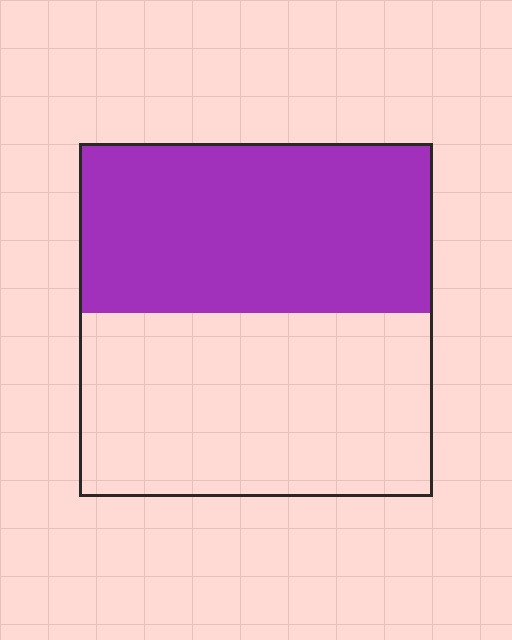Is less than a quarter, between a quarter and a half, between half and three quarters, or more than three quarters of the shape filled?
Between a quarter and a half.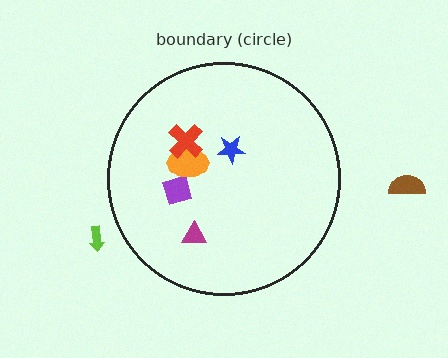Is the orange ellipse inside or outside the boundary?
Inside.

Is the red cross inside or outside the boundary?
Inside.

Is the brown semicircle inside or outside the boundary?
Outside.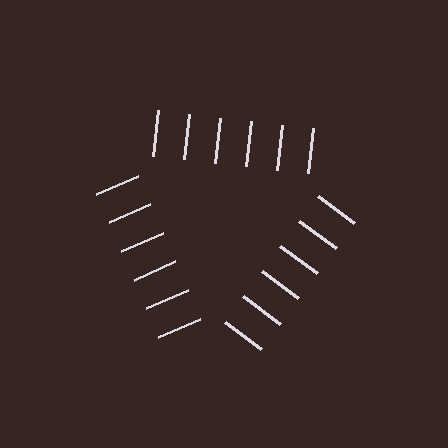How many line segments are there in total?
18 — 6 along each of the 3 edges.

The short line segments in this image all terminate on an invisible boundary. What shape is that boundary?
An illusory triangle — the line segments terminate on its edges but no continuous stroke is drawn.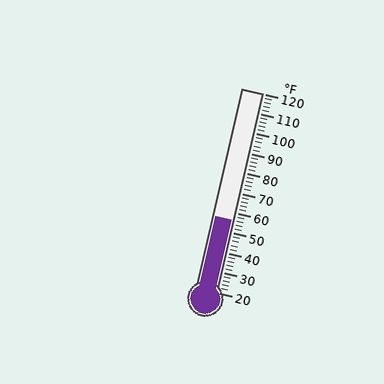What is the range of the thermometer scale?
The thermometer scale ranges from 20°F to 120°F.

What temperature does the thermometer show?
The thermometer shows approximately 56°F.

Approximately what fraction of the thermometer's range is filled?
The thermometer is filled to approximately 35% of its range.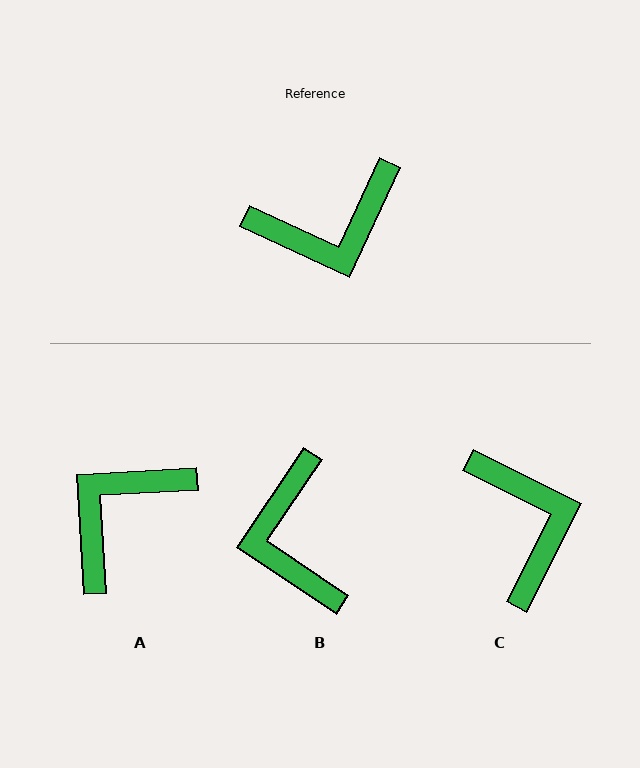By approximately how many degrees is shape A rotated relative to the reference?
Approximately 152 degrees clockwise.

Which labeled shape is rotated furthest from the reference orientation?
A, about 152 degrees away.